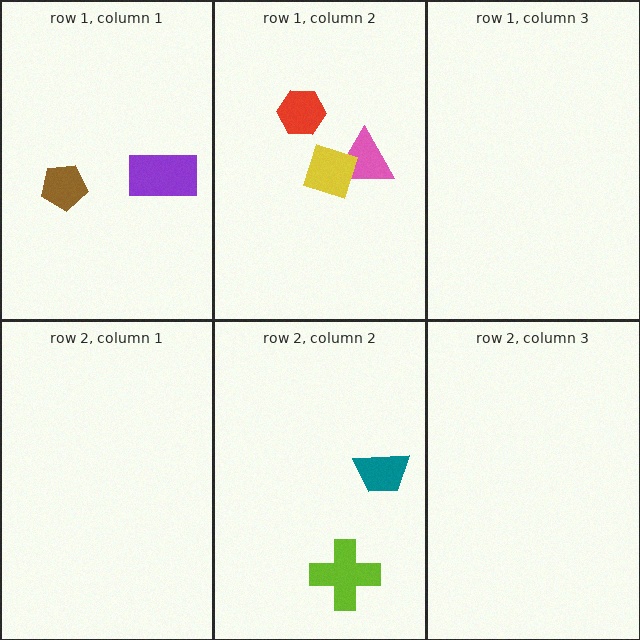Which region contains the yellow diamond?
The row 1, column 2 region.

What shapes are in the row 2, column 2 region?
The teal trapezoid, the lime cross.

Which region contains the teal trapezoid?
The row 2, column 2 region.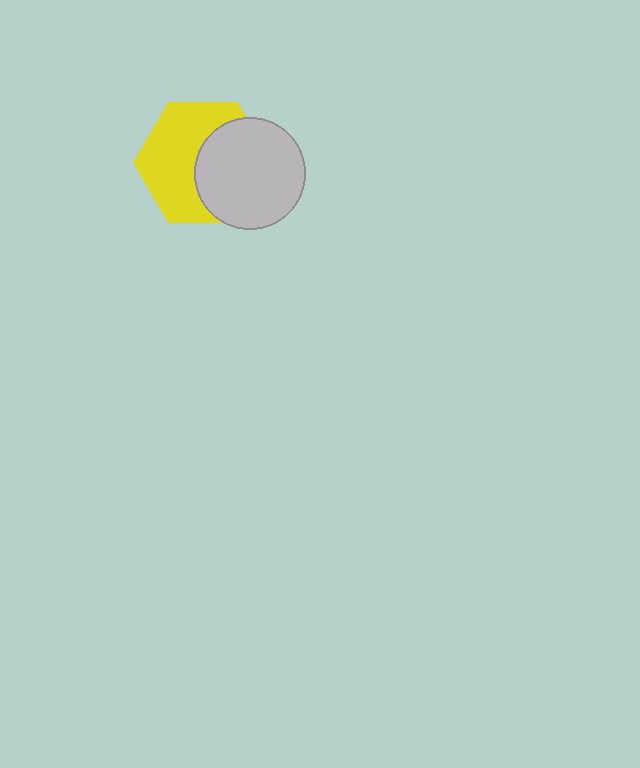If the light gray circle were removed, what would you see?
You would see the complete yellow hexagon.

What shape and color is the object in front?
The object in front is a light gray circle.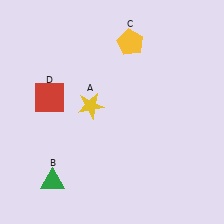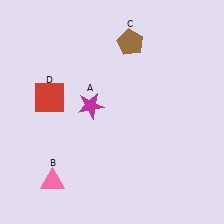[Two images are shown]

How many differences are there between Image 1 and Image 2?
There are 3 differences between the two images.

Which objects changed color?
A changed from yellow to magenta. B changed from green to pink. C changed from yellow to brown.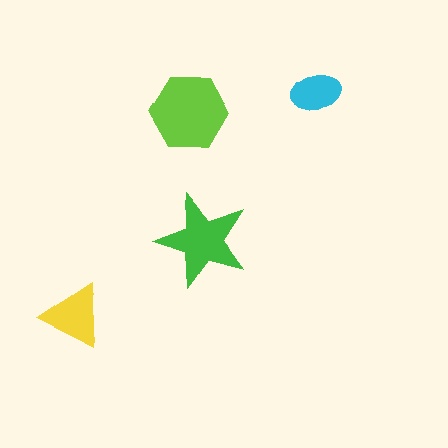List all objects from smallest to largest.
The cyan ellipse, the yellow triangle, the green star, the lime hexagon.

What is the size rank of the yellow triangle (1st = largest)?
3rd.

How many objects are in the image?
There are 4 objects in the image.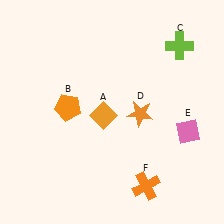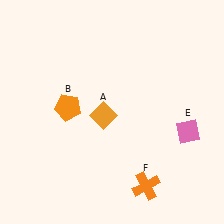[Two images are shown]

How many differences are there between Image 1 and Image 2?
There are 2 differences between the two images.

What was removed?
The lime cross (C), the orange star (D) were removed in Image 2.